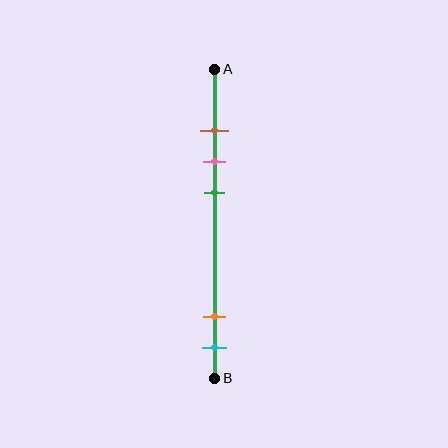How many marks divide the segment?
There are 5 marks dividing the segment.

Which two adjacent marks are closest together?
The brown and pink marks are the closest adjacent pair.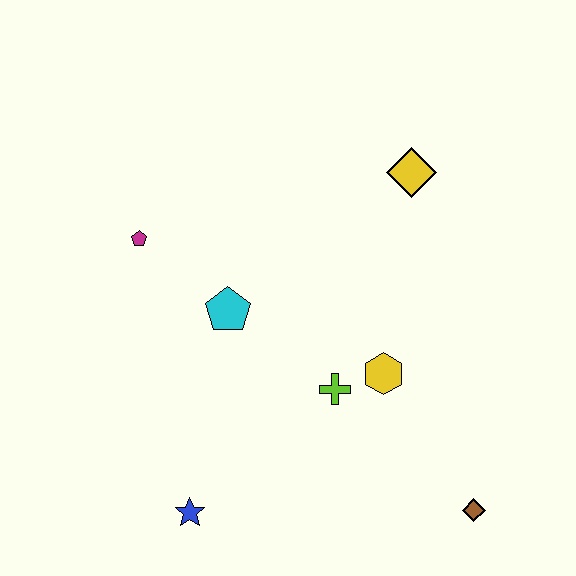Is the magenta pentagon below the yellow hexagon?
No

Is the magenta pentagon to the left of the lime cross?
Yes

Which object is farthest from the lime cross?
The magenta pentagon is farthest from the lime cross.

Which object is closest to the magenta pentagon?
The cyan pentagon is closest to the magenta pentagon.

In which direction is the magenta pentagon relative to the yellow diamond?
The magenta pentagon is to the left of the yellow diamond.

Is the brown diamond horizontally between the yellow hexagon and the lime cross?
No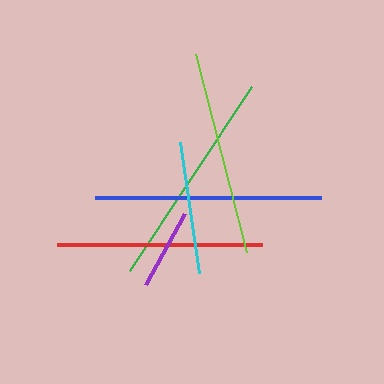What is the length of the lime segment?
The lime segment is approximately 205 pixels long.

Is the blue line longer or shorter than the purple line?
The blue line is longer than the purple line.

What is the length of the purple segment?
The purple segment is approximately 81 pixels long.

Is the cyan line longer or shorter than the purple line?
The cyan line is longer than the purple line.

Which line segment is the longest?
The blue line is the longest at approximately 226 pixels.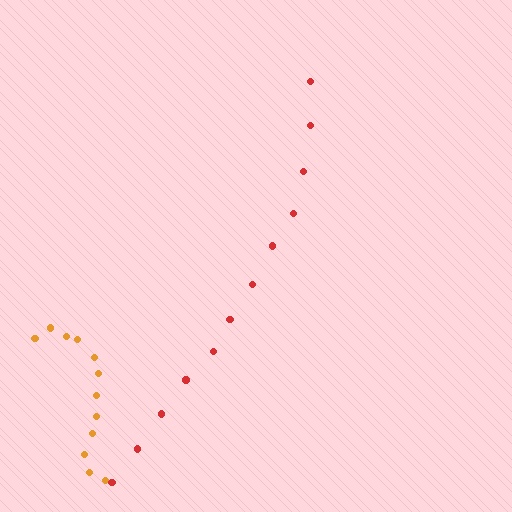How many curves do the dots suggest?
There are 2 distinct paths.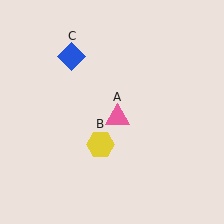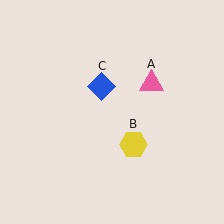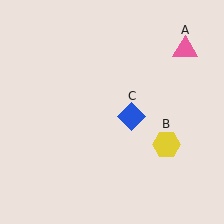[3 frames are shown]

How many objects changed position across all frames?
3 objects changed position: pink triangle (object A), yellow hexagon (object B), blue diamond (object C).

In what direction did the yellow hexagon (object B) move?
The yellow hexagon (object B) moved right.